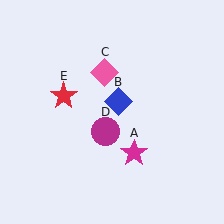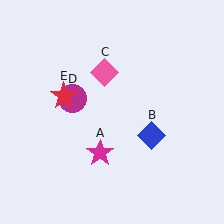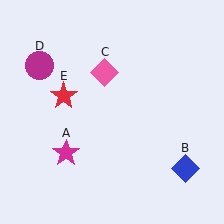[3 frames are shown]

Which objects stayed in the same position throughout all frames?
Pink diamond (object C) and red star (object E) remained stationary.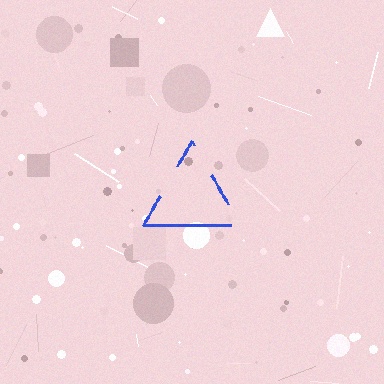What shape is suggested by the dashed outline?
The dashed outline suggests a triangle.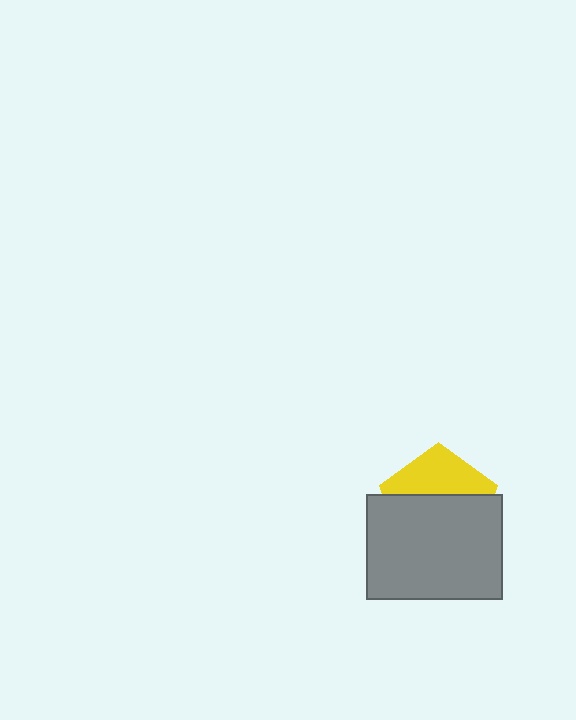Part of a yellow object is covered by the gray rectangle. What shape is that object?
It is a pentagon.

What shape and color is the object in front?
The object in front is a gray rectangle.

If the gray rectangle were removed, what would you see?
You would see the complete yellow pentagon.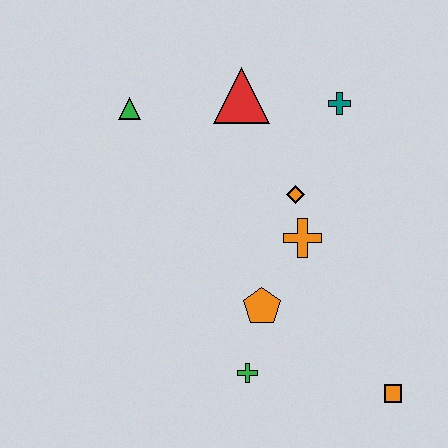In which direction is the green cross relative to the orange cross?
The green cross is below the orange cross.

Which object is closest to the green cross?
The orange pentagon is closest to the green cross.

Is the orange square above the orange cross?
No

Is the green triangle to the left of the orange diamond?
Yes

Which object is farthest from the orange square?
The green triangle is farthest from the orange square.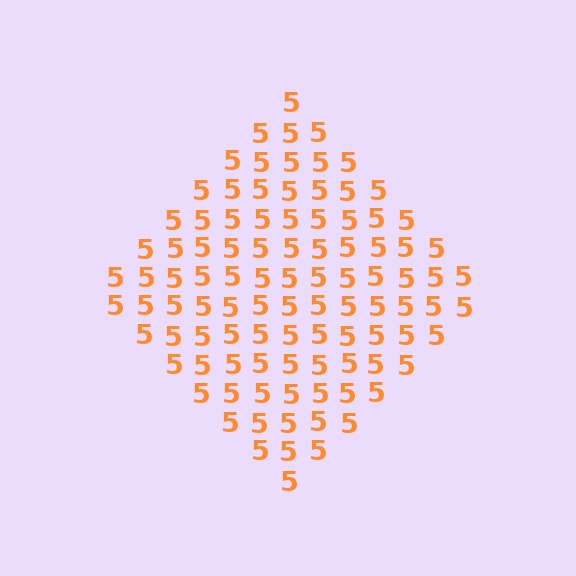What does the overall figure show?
The overall figure shows a diamond.